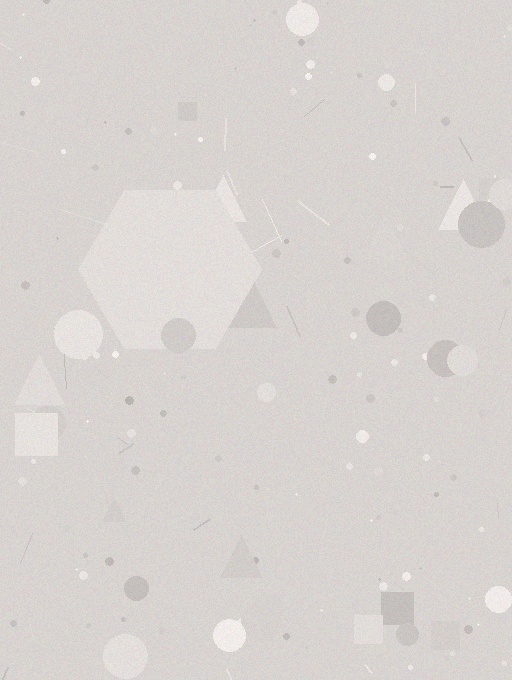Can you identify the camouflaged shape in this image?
The camouflaged shape is a hexagon.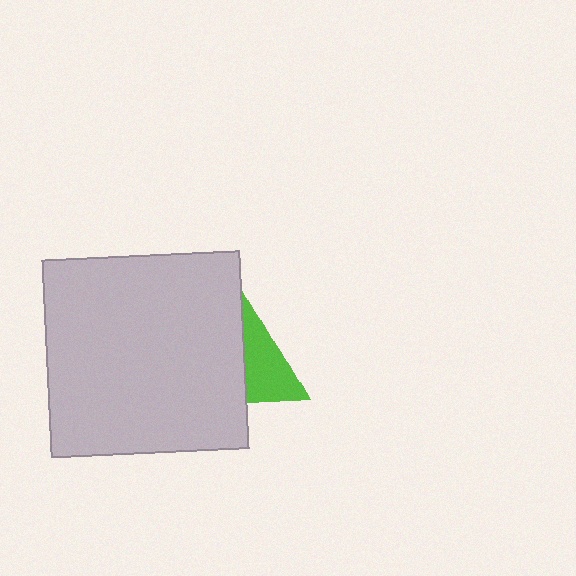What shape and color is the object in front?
The object in front is a light gray square.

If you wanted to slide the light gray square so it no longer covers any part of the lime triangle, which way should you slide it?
Slide it left — that is the most direct way to separate the two shapes.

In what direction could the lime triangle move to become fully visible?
The lime triangle could move right. That would shift it out from behind the light gray square entirely.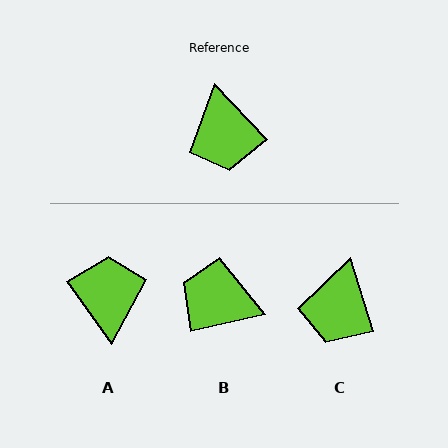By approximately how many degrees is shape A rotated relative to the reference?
Approximately 171 degrees counter-clockwise.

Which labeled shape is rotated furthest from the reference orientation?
A, about 171 degrees away.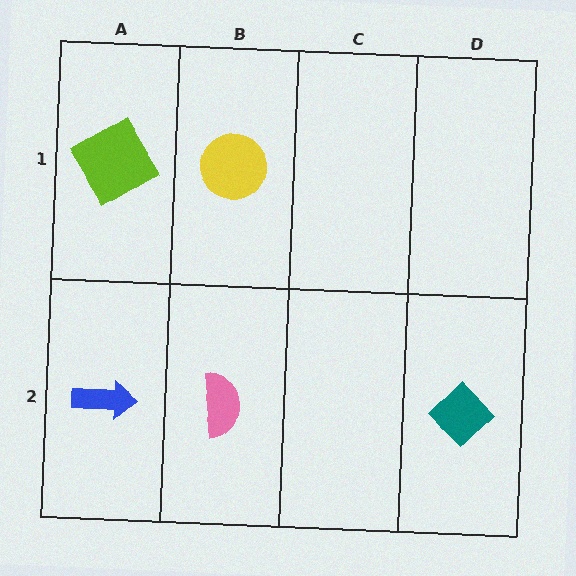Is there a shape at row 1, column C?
No, that cell is empty.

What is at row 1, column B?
A yellow circle.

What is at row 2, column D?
A teal diamond.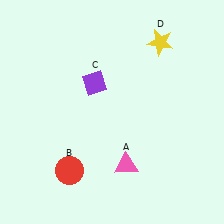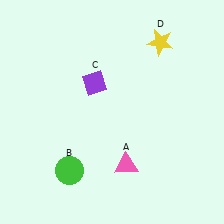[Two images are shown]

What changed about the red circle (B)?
In Image 1, B is red. In Image 2, it changed to green.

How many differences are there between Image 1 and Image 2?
There is 1 difference between the two images.